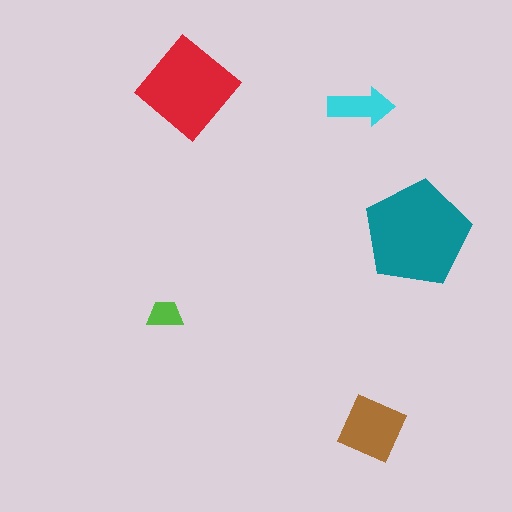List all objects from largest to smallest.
The teal pentagon, the red diamond, the brown square, the cyan arrow, the lime trapezoid.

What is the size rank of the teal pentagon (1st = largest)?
1st.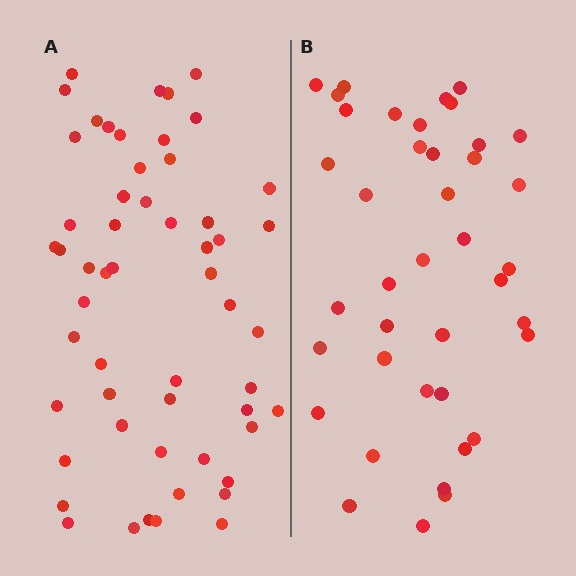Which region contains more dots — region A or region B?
Region A (the left region) has more dots.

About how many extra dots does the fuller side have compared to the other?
Region A has approximately 15 more dots than region B.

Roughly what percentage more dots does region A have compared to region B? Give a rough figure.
About 40% more.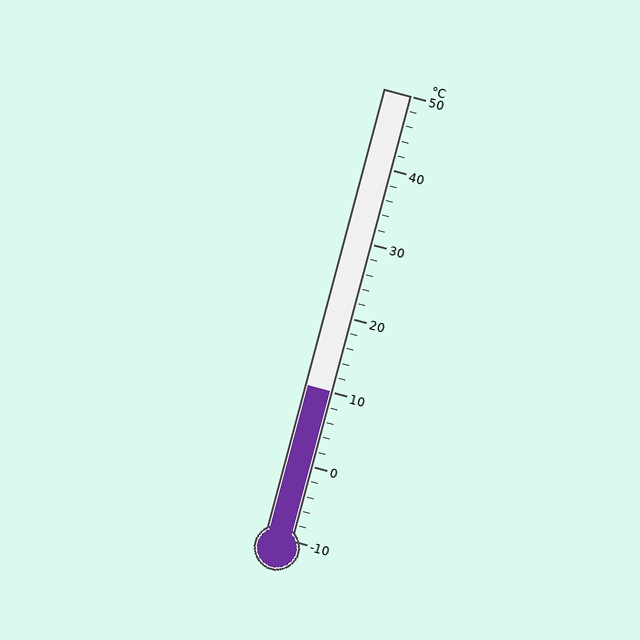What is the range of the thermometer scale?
The thermometer scale ranges from -10°C to 50°C.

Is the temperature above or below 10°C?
The temperature is at 10°C.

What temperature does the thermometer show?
The thermometer shows approximately 10°C.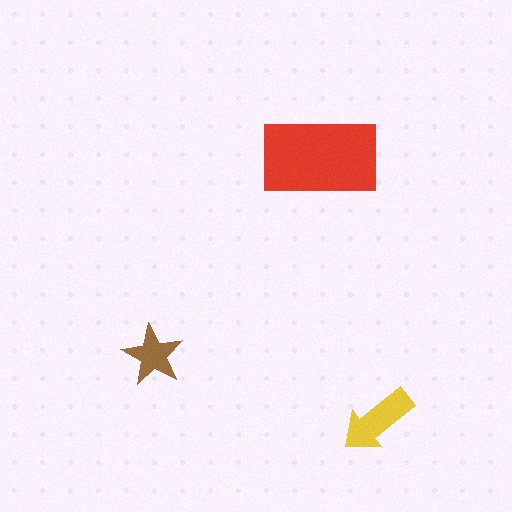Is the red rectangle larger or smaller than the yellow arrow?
Larger.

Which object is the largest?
The red rectangle.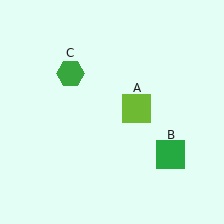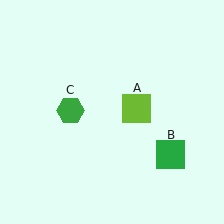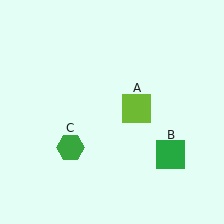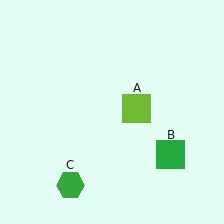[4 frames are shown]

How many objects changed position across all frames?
1 object changed position: green hexagon (object C).